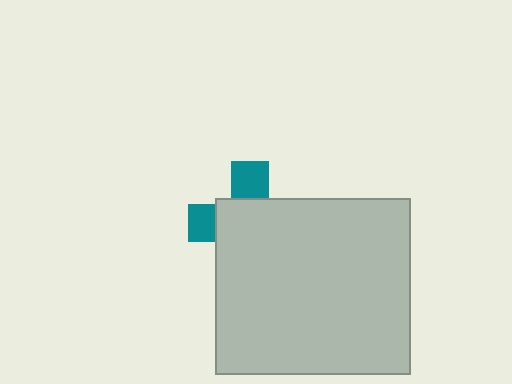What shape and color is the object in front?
The object in front is a light gray rectangle.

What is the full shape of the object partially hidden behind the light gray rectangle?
The partially hidden object is a teal cross.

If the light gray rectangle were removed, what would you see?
You would see the complete teal cross.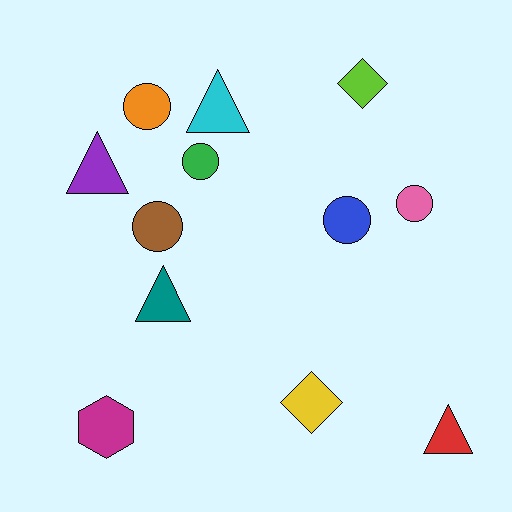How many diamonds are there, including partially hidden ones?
There are 2 diamonds.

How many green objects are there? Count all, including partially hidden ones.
There is 1 green object.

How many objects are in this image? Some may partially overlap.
There are 12 objects.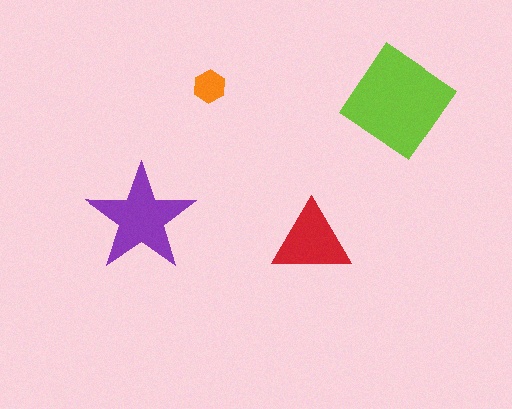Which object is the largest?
The lime diamond.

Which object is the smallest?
The orange hexagon.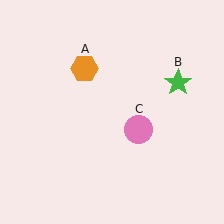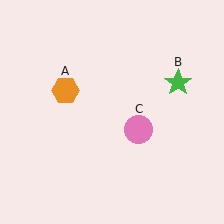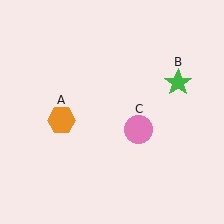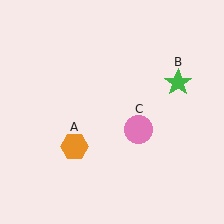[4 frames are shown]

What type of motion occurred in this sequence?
The orange hexagon (object A) rotated counterclockwise around the center of the scene.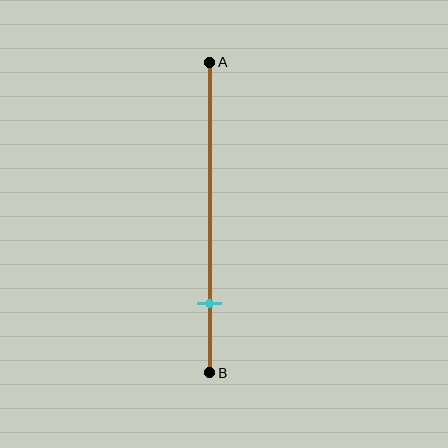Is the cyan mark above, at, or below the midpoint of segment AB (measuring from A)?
The cyan mark is below the midpoint of segment AB.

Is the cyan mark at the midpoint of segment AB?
No, the mark is at about 80% from A, not at the 50% midpoint.